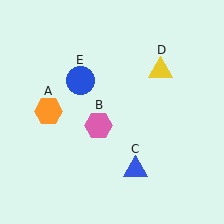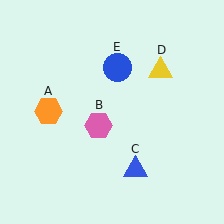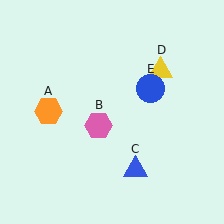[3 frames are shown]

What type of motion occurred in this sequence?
The blue circle (object E) rotated clockwise around the center of the scene.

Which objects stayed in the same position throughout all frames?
Orange hexagon (object A) and pink hexagon (object B) and blue triangle (object C) and yellow triangle (object D) remained stationary.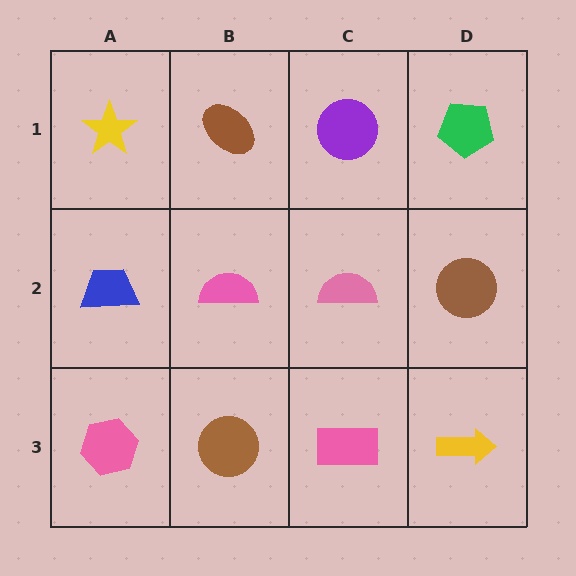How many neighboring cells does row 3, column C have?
3.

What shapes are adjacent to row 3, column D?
A brown circle (row 2, column D), a pink rectangle (row 3, column C).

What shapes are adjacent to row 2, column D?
A green pentagon (row 1, column D), a yellow arrow (row 3, column D), a pink semicircle (row 2, column C).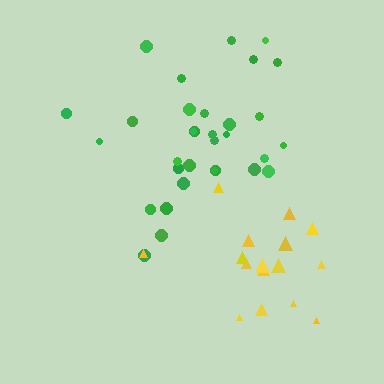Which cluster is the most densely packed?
Green.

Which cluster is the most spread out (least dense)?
Yellow.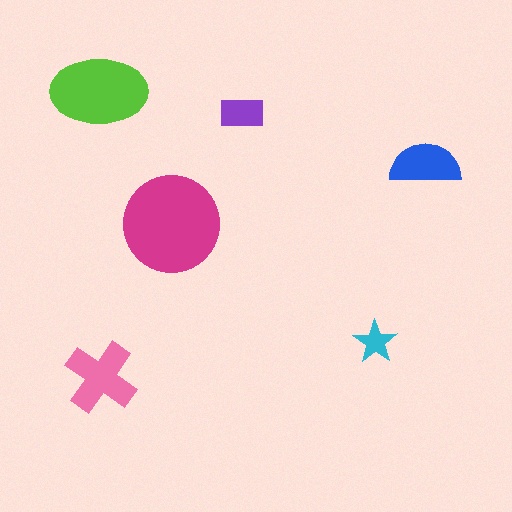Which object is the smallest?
The cyan star.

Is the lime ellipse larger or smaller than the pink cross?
Larger.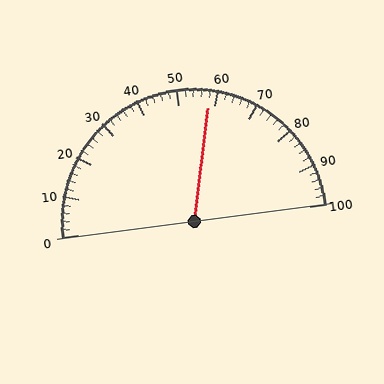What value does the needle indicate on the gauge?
The needle indicates approximately 58.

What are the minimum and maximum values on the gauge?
The gauge ranges from 0 to 100.